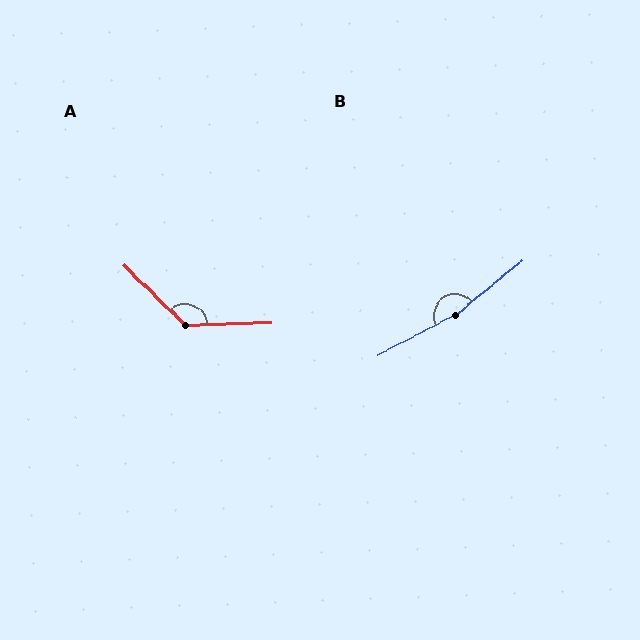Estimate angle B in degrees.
Approximately 169 degrees.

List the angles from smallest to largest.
A (134°), B (169°).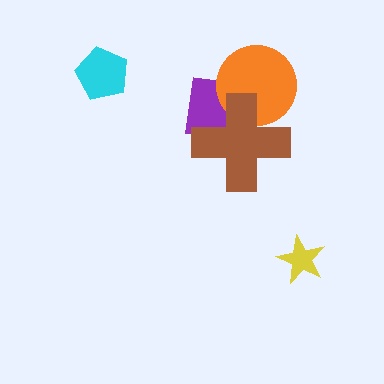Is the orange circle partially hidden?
Yes, it is partially covered by another shape.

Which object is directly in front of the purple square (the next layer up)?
The orange circle is directly in front of the purple square.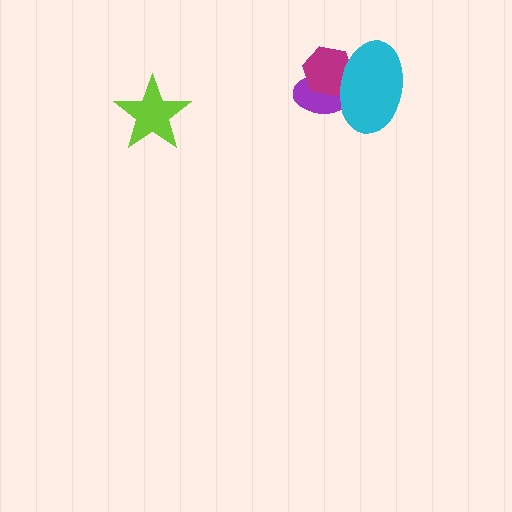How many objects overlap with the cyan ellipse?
2 objects overlap with the cyan ellipse.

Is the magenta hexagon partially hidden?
Yes, it is partially covered by another shape.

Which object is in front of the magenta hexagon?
The cyan ellipse is in front of the magenta hexagon.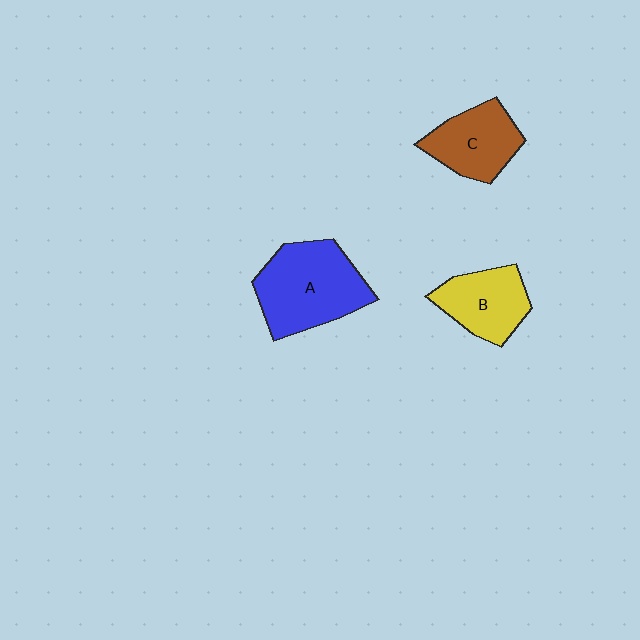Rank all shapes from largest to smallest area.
From largest to smallest: A (blue), C (brown), B (yellow).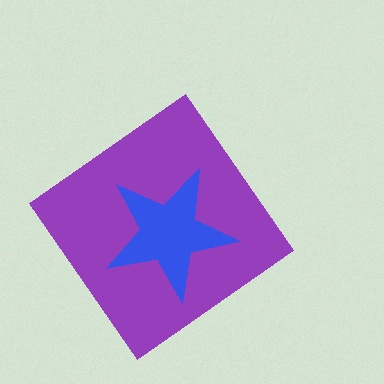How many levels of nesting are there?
2.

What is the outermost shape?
The purple diamond.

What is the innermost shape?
The blue star.